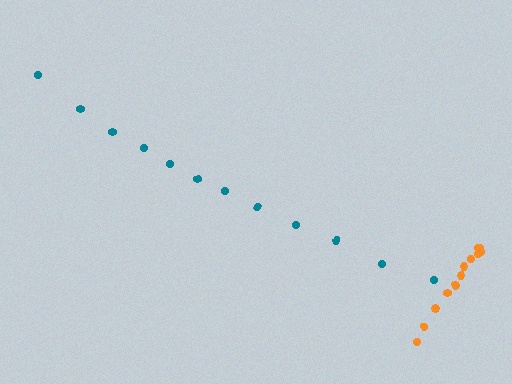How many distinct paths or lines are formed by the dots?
There are 2 distinct paths.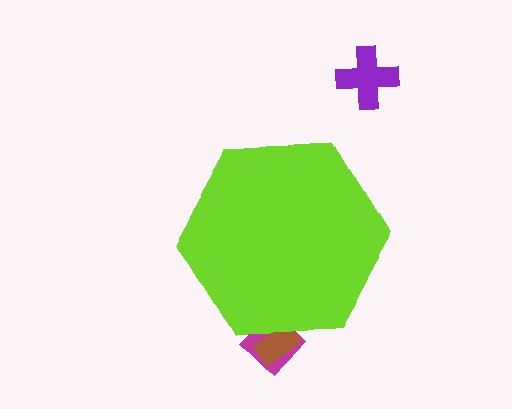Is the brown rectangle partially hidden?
Yes, the brown rectangle is partially hidden behind the lime hexagon.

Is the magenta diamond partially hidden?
Yes, the magenta diamond is partially hidden behind the lime hexagon.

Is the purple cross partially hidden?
No, the purple cross is fully visible.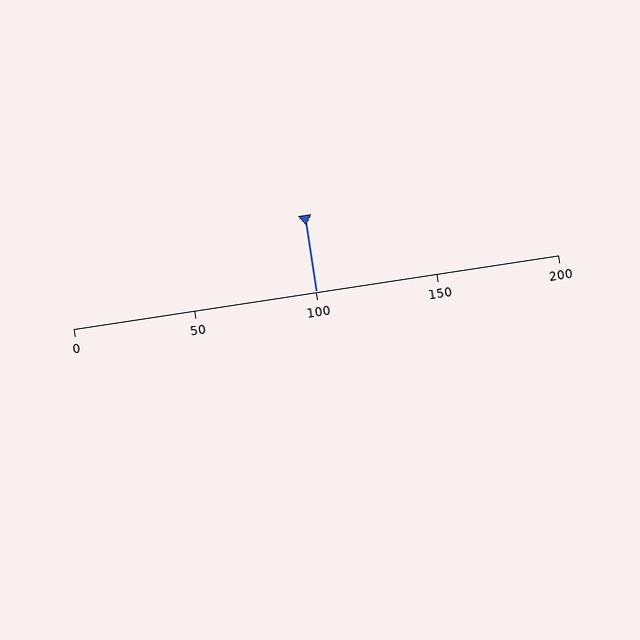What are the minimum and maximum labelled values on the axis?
The axis runs from 0 to 200.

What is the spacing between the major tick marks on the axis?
The major ticks are spaced 50 apart.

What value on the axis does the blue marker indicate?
The marker indicates approximately 100.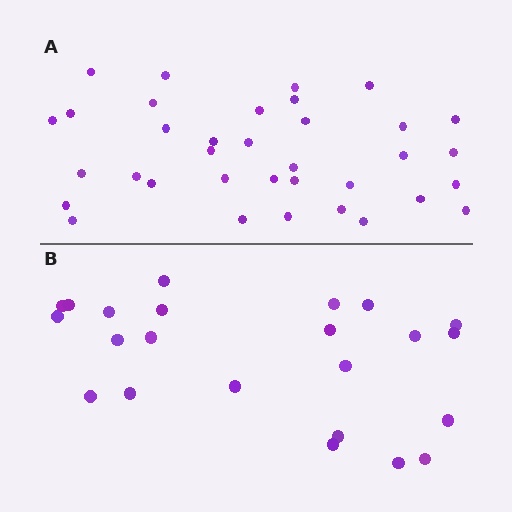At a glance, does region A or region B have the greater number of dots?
Region A (the top region) has more dots.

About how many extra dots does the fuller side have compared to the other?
Region A has roughly 12 or so more dots than region B.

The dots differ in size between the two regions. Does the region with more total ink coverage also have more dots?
No. Region B has more total ink coverage because its dots are larger, but region A actually contains more individual dots. Total area can be misleading — the number of items is what matters here.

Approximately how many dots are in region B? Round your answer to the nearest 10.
About 20 dots. (The exact count is 23, which rounds to 20.)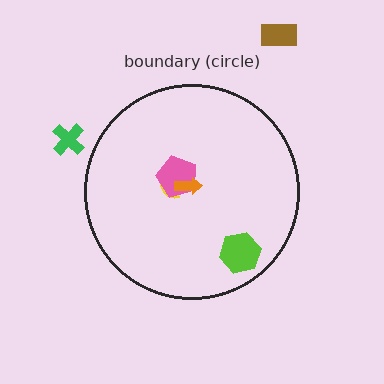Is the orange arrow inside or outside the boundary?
Inside.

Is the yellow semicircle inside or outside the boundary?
Inside.